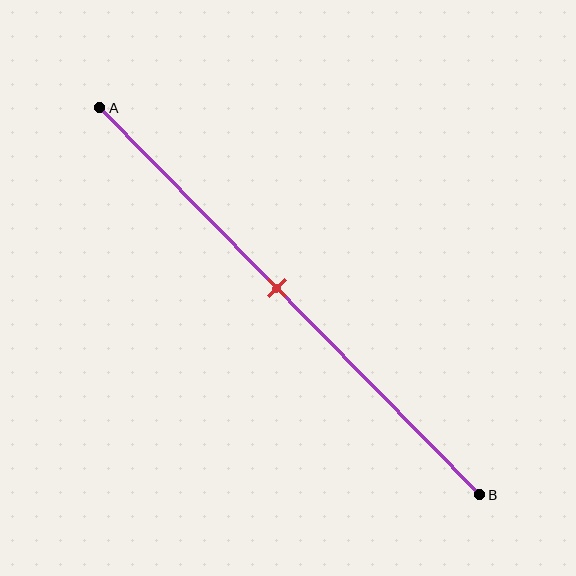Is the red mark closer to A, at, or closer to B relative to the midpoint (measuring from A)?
The red mark is closer to point A than the midpoint of segment AB.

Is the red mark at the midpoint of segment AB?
No, the mark is at about 45% from A, not at the 50% midpoint.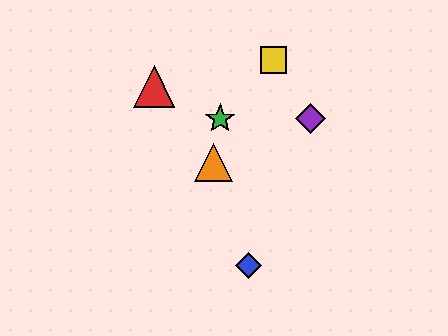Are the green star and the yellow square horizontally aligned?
No, the green star is at y≈119 and the yellow square is at y≈60.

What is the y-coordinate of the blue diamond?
The blue diamond is at y≈265.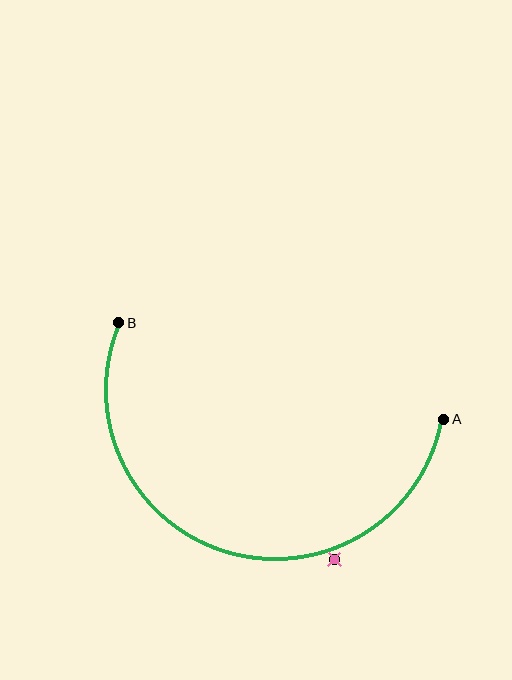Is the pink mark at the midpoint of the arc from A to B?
No — the pink mark does not lie on the arc at all. It sits slightly outside the curve.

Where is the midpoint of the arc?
The arc midpoint is the point on the curve farthest from the straight line joining A and B. It sits below that line.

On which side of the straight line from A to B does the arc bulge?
The arc bulges below the straight line connecting A and B.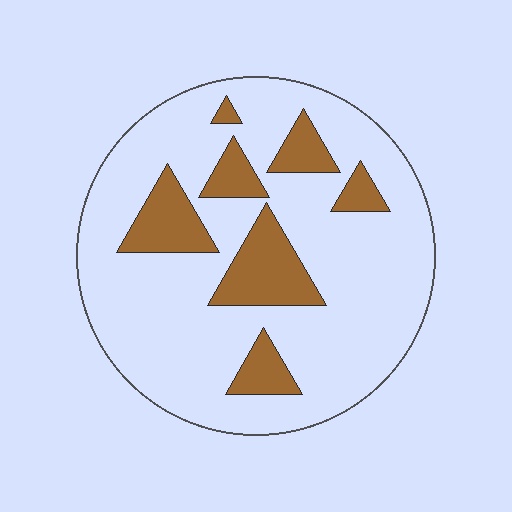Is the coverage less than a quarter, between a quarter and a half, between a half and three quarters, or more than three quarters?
Less than a quarter.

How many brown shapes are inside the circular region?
7.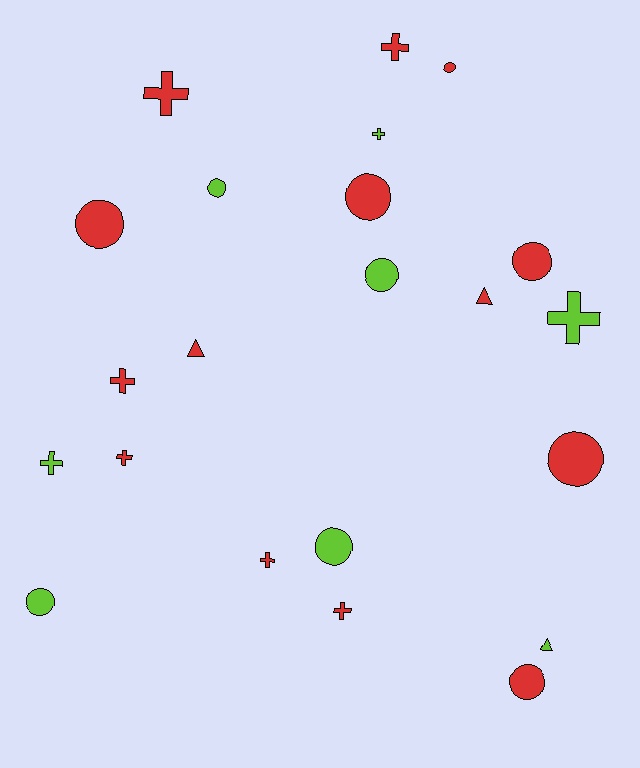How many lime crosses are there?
There are 3 lime crosses.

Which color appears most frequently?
Red, with 14 objects.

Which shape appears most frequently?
Circle, with 10 objects.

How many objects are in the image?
There are 22 objects.